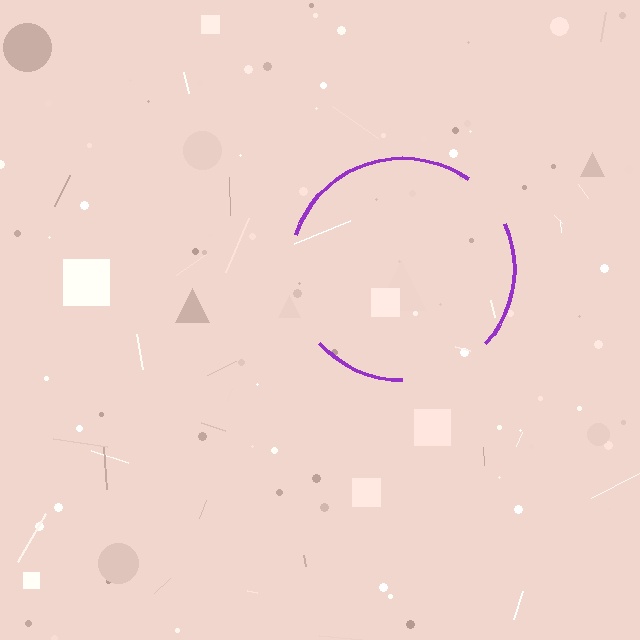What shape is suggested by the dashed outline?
The dashed outline suggests a circle.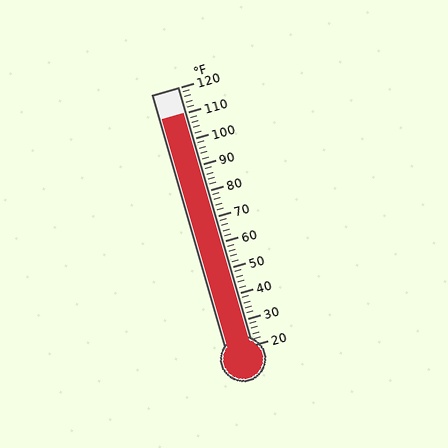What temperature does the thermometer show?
The thermometer shows approximately 110°F.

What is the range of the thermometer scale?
The thermometer scale ranges from 20°F to 120°F.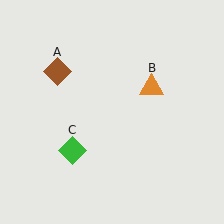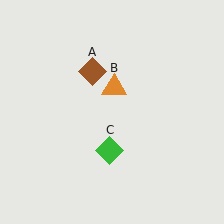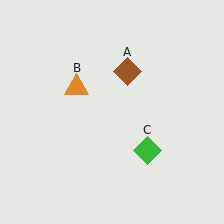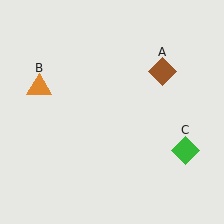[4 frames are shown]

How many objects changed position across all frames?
3 objects changed position: brown diamond (object A), orange triangle (object B), green diamond (object C).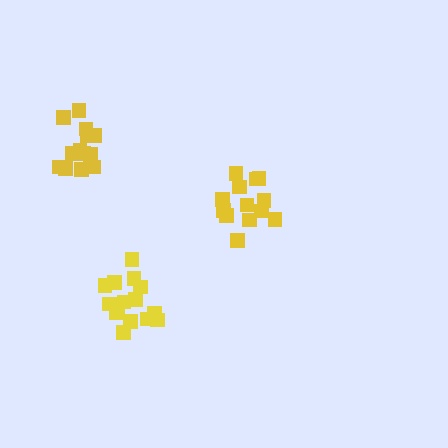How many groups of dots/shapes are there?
There are 3 groups.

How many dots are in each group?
Group 1: 15 dots, Group 2: 13 dots, Group 3: 13 dots (41 total).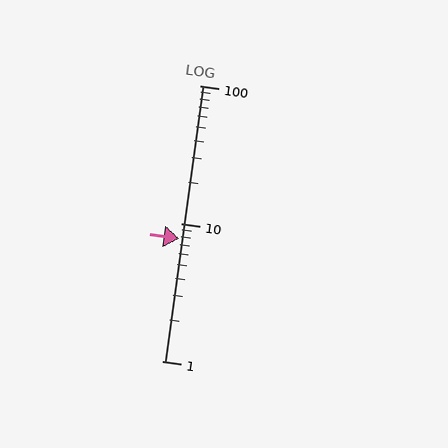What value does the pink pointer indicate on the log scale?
The pointer indicates approximately 7.7.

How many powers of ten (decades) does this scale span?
The scale spans 2 decades, from 1 to 100.